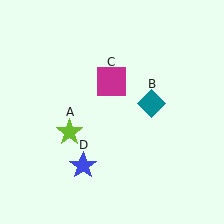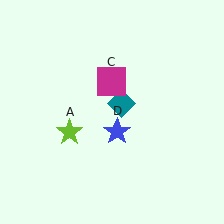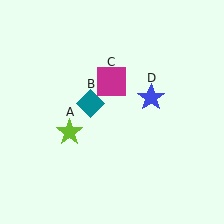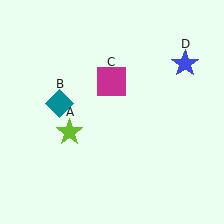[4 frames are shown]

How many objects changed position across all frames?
2 objects changed position: teal diamond (object B), blue star (object D).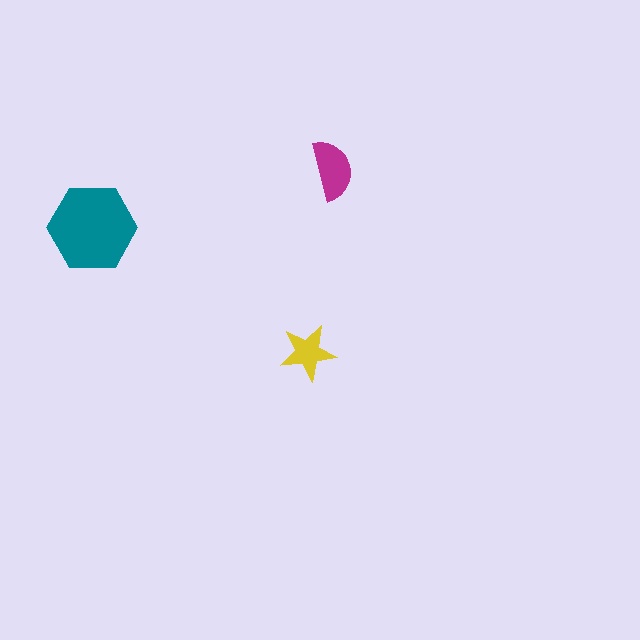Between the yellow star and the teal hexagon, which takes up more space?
The teal hexagon.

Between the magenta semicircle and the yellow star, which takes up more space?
The magenta semicircle.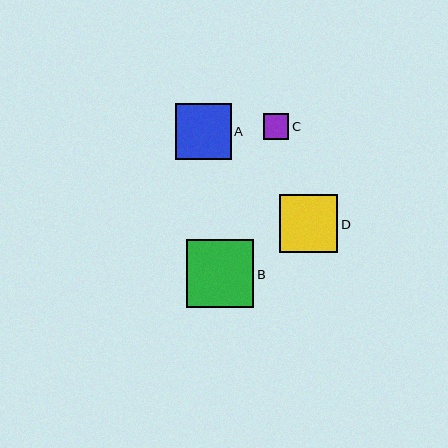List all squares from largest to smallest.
From largest to smallest: B, D, A, C.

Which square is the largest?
Square B is the largest with a size of approximately 67 pixels.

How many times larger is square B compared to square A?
Square B is approximately 1.2 times the size of square A.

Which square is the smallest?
Square C is the smallest with a size of approximately 26 pixels.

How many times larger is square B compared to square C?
Square B is approximately 2.6 times the size of square C.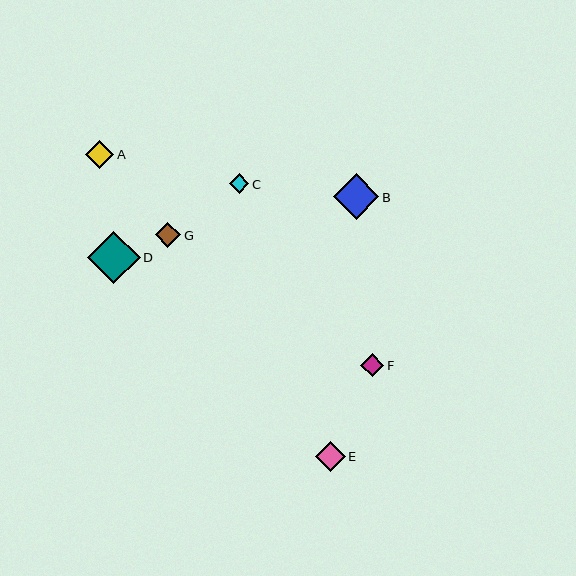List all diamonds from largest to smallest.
From largest to smallest: D, B, E, A, G, F, C.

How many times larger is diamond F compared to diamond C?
Diamond F is approximately 1.2 times the size of diamond C.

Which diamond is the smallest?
Diamond C is the smallest with a size of approximately 19 pixels.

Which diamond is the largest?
Diamond D is the largest with a size of approximately 53 pixels.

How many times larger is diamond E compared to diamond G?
Diamond E is approximately 1.2 times the size of diamond G.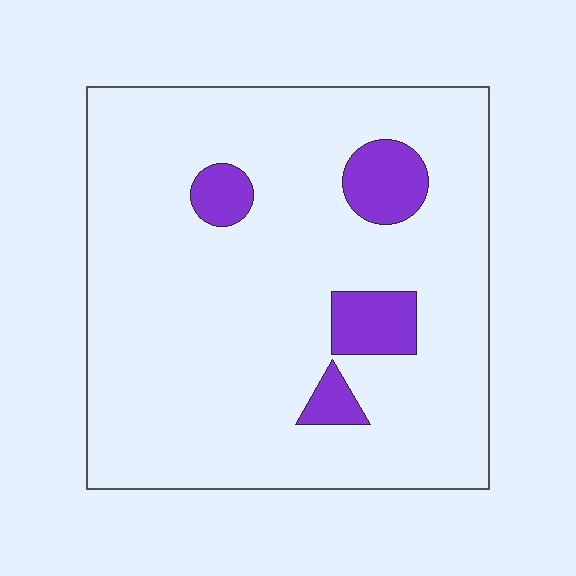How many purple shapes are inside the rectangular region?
4.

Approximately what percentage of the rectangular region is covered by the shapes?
Approximately 10%.